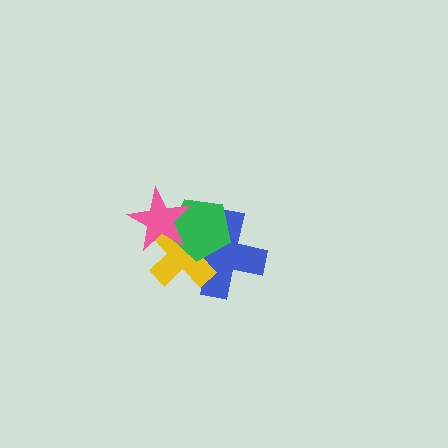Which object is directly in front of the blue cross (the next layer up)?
The yellow cross is directly in front of the blue cross.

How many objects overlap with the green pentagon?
3 objects overlap with the green pentagon.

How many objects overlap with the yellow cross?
3 objects overlap with the yellow cross.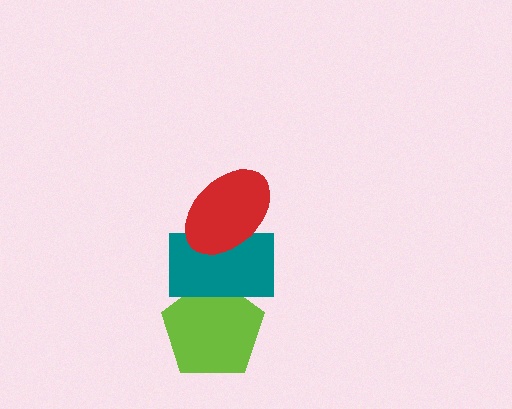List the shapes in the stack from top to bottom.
From top to bottom: the red ellipse, the teal rectangle, the lime pentagon.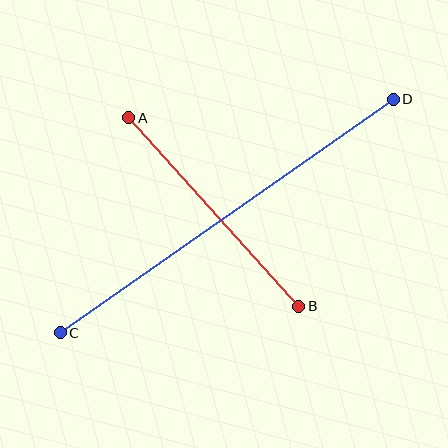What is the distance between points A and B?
The distance is approximately 254 pixels.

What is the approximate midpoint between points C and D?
The midpoint is at approximately (227, 216) pixels.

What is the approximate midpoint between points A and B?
The midpoint is at approximately (214, 212) pixels.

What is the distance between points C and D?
The distance is approximately 407 pixels.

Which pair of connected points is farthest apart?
Points C and D are farthest apart.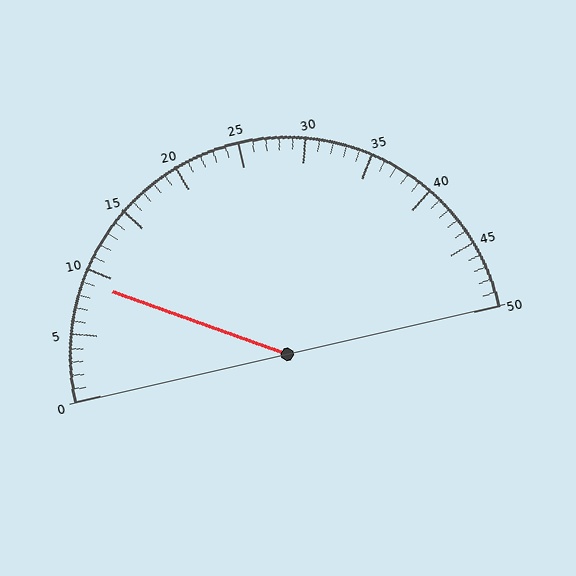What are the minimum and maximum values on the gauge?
The gauge ranges from 0 to 50.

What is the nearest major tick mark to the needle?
The nearest major tick mark is 10.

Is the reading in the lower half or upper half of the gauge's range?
The reading is in the lower half of the range (0 to 50).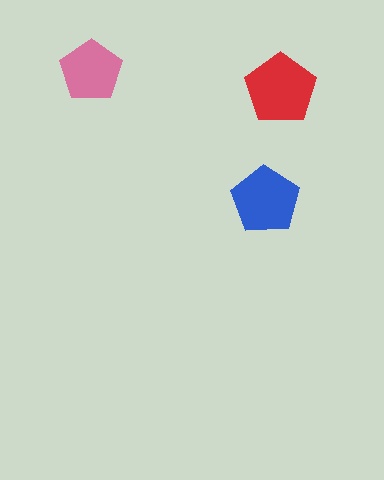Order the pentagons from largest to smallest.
the red one, the blue one, the pink one.